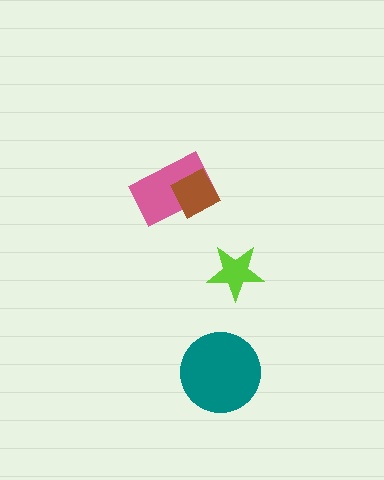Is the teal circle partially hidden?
No, no other shape covers it.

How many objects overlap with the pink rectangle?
1 object overlaps with the pink rectangle.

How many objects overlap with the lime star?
0 objects overlap with the lime star.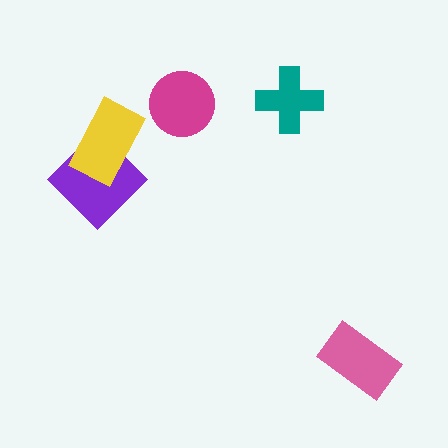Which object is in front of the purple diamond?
The yellow rectangle is in front of the purple diamond.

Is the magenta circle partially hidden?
No, no other shape covers it.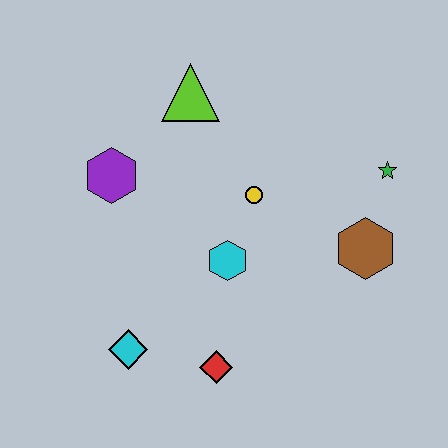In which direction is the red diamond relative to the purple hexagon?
The red diamond is below the purple hexagon.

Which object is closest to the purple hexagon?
The lime triangle is closest to the purple hexagon.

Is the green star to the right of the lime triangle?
Yes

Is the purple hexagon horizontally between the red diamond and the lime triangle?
No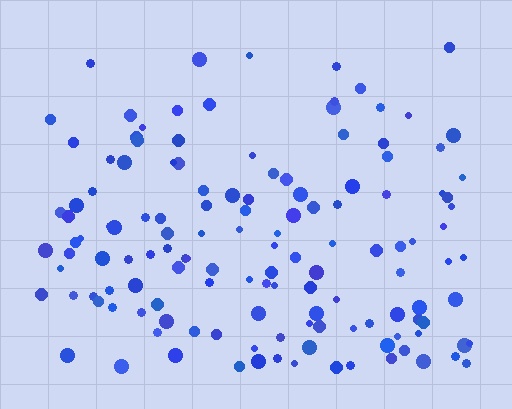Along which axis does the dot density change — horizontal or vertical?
Vertical.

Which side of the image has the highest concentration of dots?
The bottom.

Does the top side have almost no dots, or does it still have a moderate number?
Still a moderate number, just noticeably fewer than the bottom.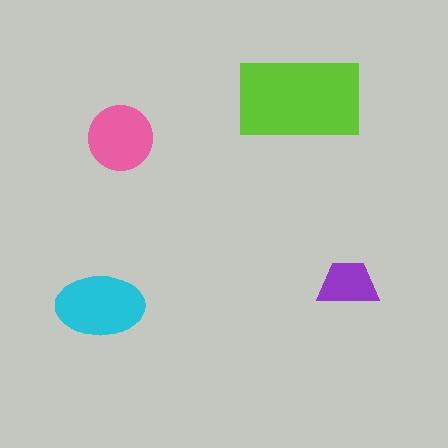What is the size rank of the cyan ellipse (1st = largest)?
2nd.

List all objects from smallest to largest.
The purple trapezoid, the pink circle, the cyan ellipse, the lime rectangle.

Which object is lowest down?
The cyan ellipse is bottommost.